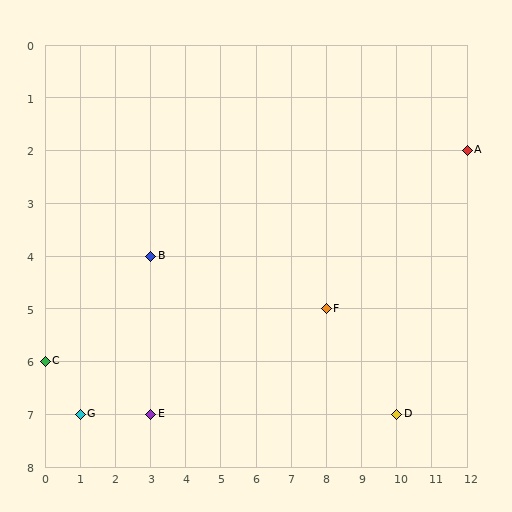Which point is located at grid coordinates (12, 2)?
Point A is at (12, 2).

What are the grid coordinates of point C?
Point C is at grid coordinates (0, 6).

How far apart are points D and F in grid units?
Points D and F are 2 columns and 2 rows apart (about 2.8 grid units diagonally).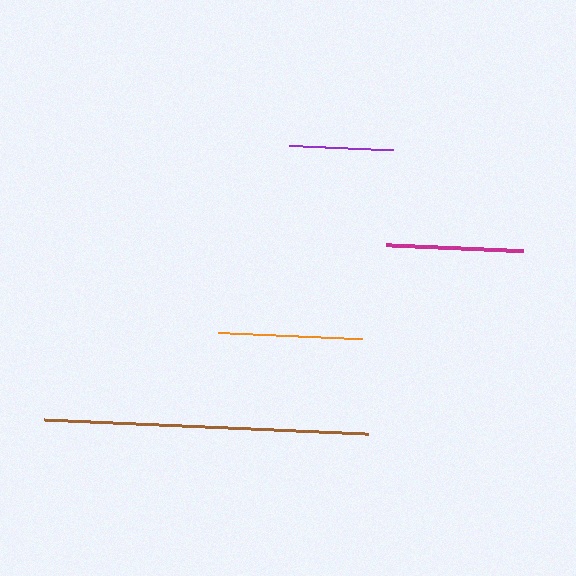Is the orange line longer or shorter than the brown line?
The brown line is longer than the orange line.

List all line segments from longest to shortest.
From longest to shortest: brown, orange, magenta, purple.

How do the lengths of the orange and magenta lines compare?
The orange and magenta lines are approximately the same length.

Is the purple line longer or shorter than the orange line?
The orange line is longer than the purple line.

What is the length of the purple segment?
The purple segment is approximately 103 pixels long.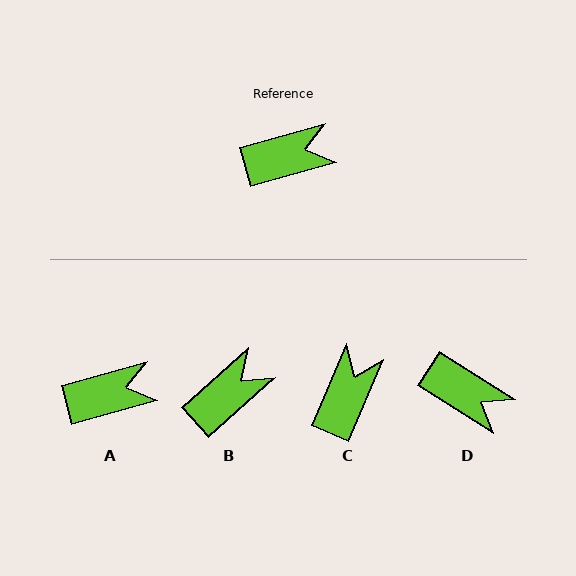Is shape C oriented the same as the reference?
No, it is off by about 51 degrees.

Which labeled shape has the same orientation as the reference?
A.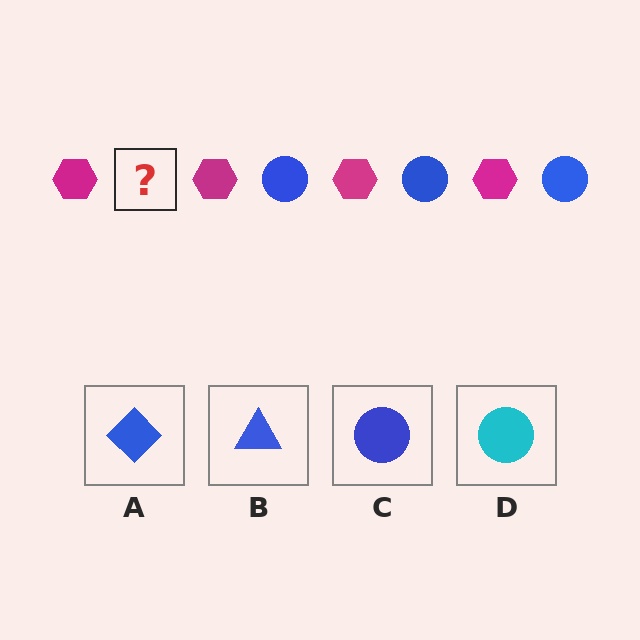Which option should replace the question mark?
Option C.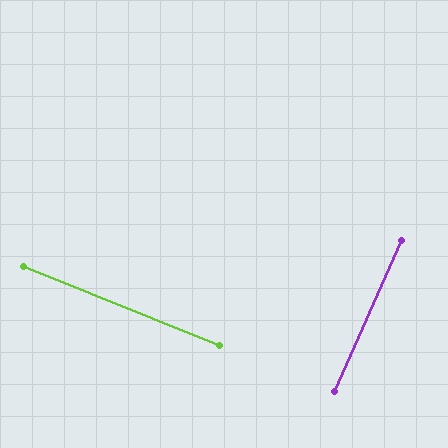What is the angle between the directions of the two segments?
Approximately 88 degrees.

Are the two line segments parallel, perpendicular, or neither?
Perpendicular — they meet at approximately 88°.